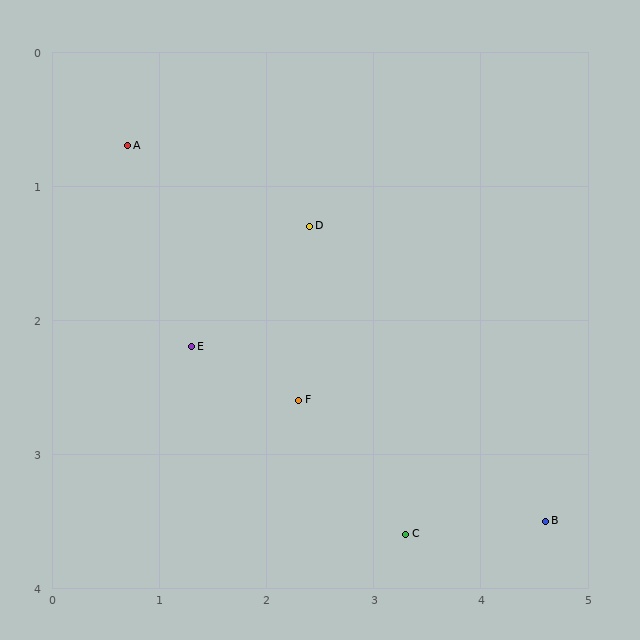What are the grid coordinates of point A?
Point A is at approximately (0.7, 0.7).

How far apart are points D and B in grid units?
Points D and B are about 3.1 grid units apart.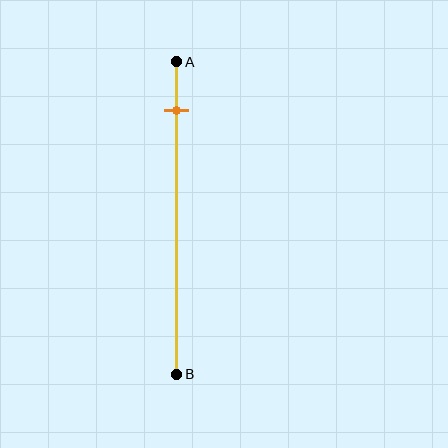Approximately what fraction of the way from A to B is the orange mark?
The orange mark is approximately 15% of the way from A to B.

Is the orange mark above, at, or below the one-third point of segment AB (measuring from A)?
The orange mark is above the one-third point of segment AB.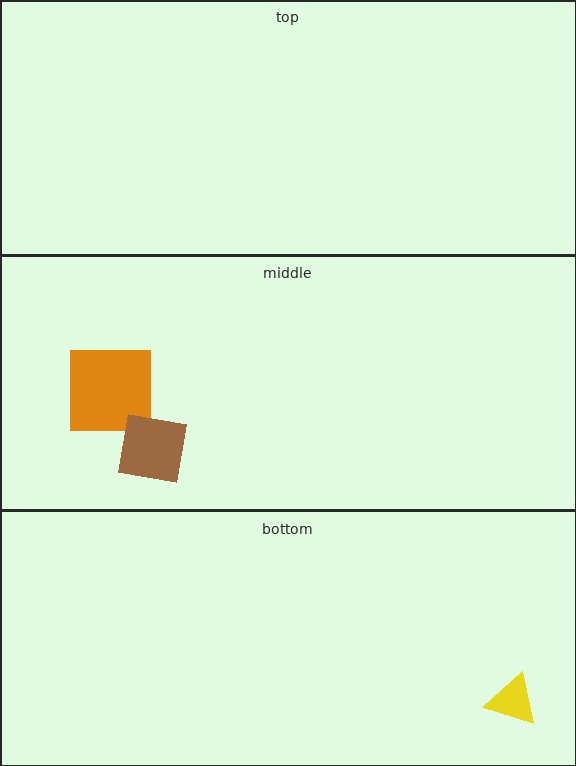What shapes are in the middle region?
The orange square, the brown square.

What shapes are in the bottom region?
The yellow triangle.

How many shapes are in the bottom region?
1.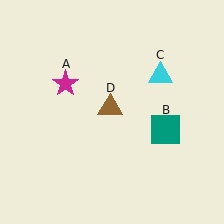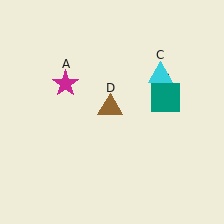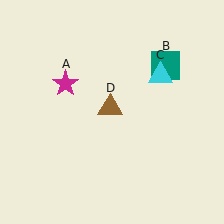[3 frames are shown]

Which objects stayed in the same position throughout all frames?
Magenta star (object A) and cyan triangle (object C) and brown triangle (object D) remained stationary.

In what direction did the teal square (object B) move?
The teal square (object B) moved up.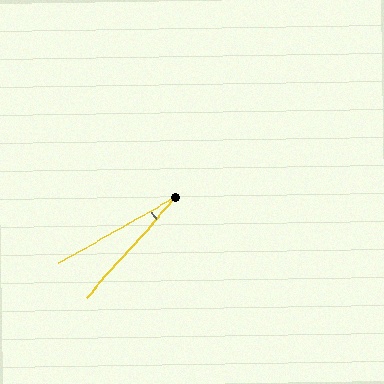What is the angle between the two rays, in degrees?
Approximately 19 degrees.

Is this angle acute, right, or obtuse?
It is acute.